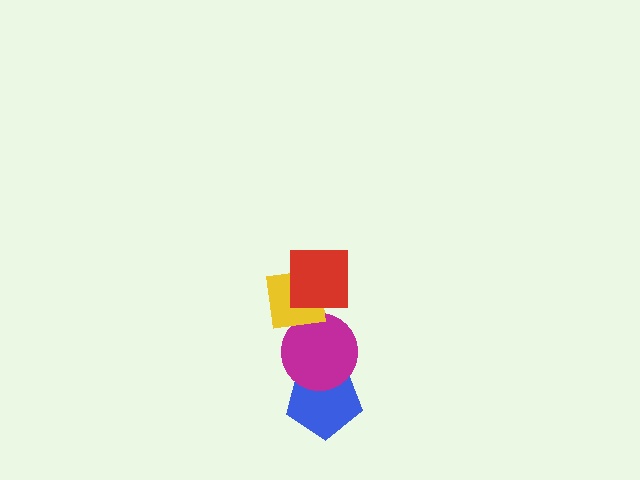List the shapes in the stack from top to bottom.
From top to bottom: the red square, the yellow square, the magenta circle, the blue pentagon.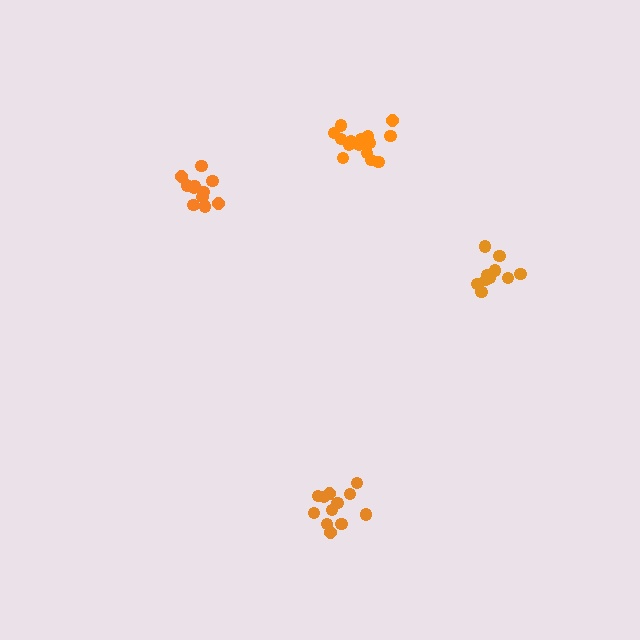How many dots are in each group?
Group 1: 16 dots, Group 2: 11 dots, Group 3: 11 dots, Group 4: 12 dots (50 total).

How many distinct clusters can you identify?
There are 4 distinct clusters.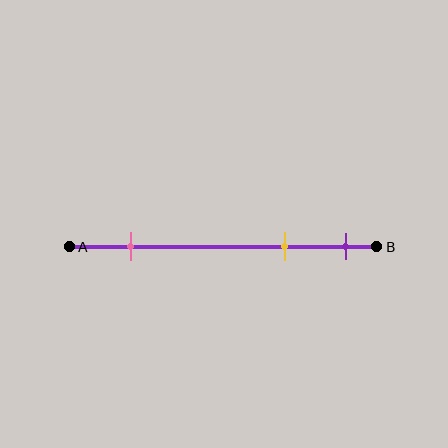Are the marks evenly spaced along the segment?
No, the marks are not evenly spaced.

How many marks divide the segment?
There are 3 marks dividing the segment.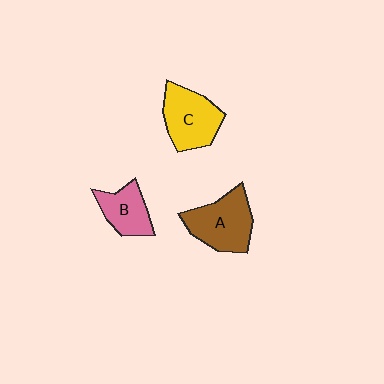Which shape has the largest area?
Shape A (brown).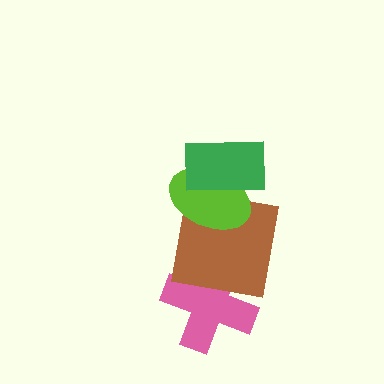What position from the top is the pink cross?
The pink cross is 4th from the top.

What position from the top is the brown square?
The brown square is 3rd from the top.